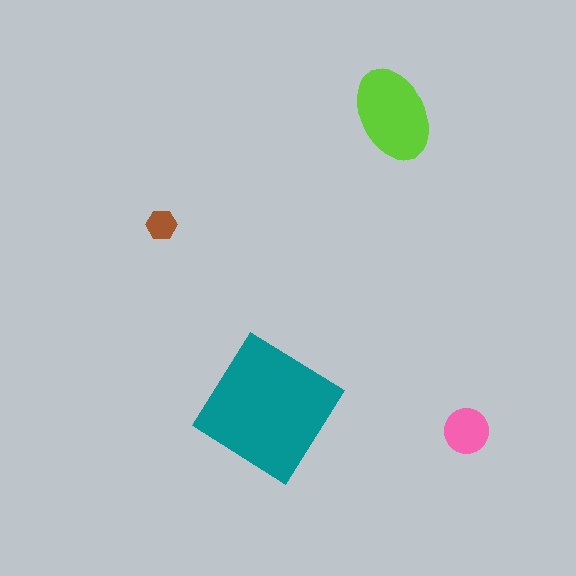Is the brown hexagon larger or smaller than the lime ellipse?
Smaller.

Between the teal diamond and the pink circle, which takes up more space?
The teal diamond.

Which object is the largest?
The teal diamond.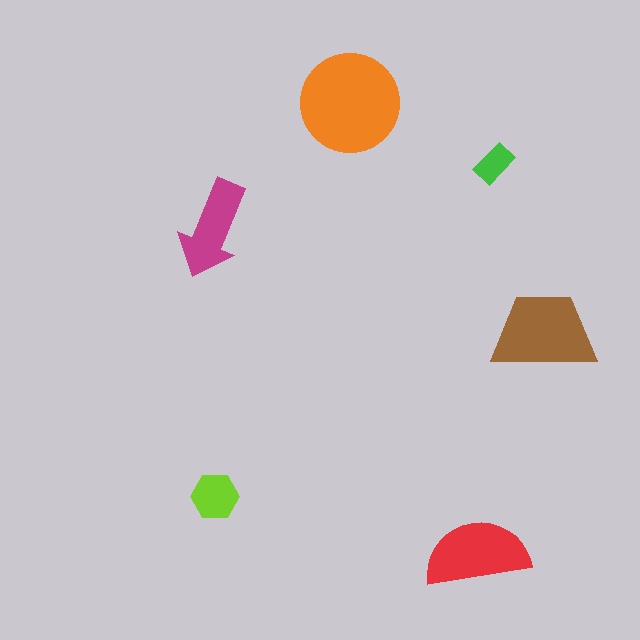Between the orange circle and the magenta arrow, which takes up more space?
The orange circle.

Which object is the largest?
The orange circle.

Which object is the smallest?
The green rectangle.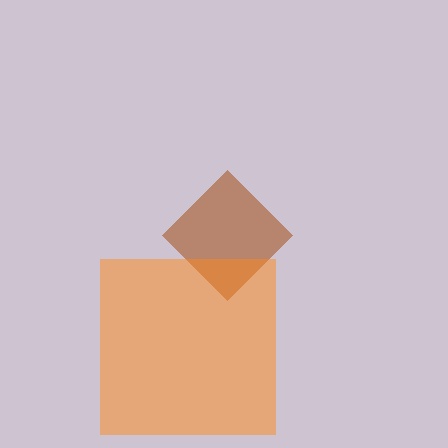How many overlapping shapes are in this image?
There are 2 overlapping shapes in the image.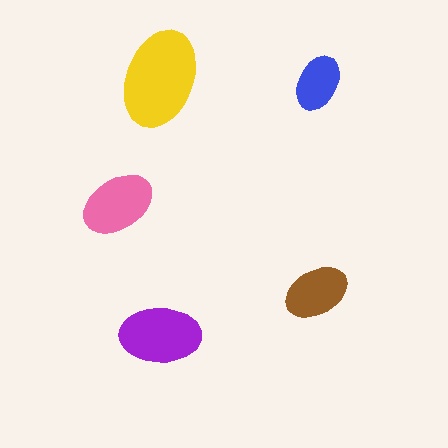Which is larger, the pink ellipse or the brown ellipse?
The pink one.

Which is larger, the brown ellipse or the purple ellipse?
The purple one.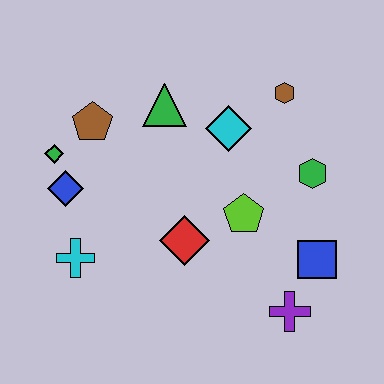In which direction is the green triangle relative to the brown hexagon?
The green triangle is to the left of the brown hexagon.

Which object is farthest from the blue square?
The green diamond is farthest from the blue square.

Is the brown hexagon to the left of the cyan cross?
No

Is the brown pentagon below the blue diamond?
No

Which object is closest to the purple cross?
The blue square is closest to the purple cross.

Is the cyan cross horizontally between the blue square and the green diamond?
Yes